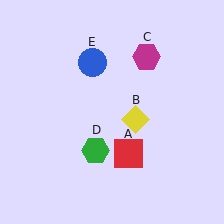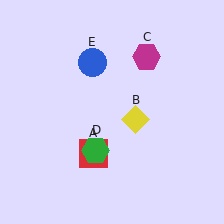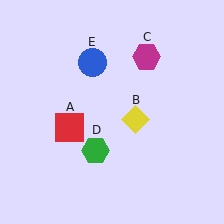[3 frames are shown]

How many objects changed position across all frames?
1 object changed position: red square (object A).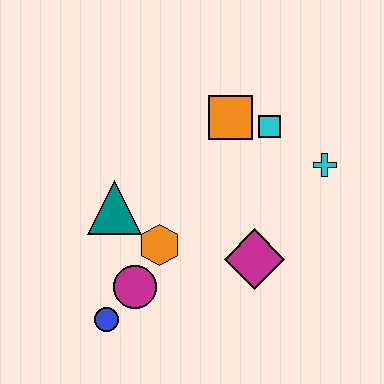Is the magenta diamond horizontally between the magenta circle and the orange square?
No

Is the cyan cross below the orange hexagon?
No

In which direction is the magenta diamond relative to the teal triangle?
The magenta diamond is to the right of the teal triangle.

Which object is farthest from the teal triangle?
The cyan cross is farthest from the teal triangle.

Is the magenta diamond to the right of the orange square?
Yes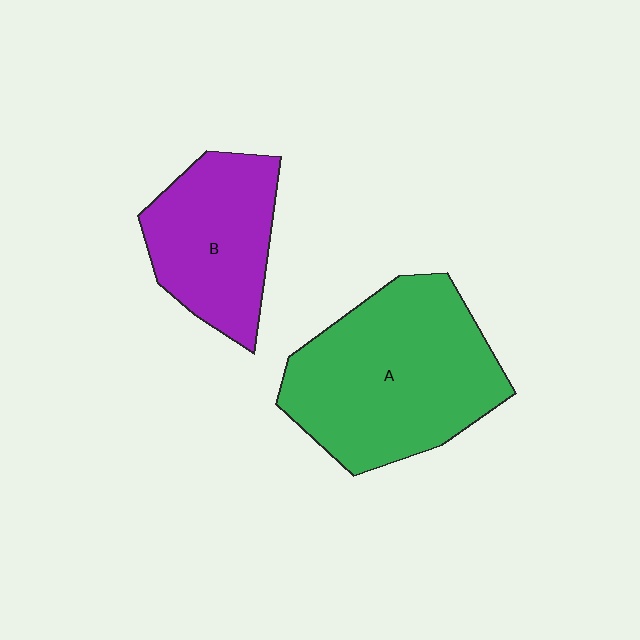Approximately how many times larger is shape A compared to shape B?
Approximately 1.6 times.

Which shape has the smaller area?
Shape B (purple).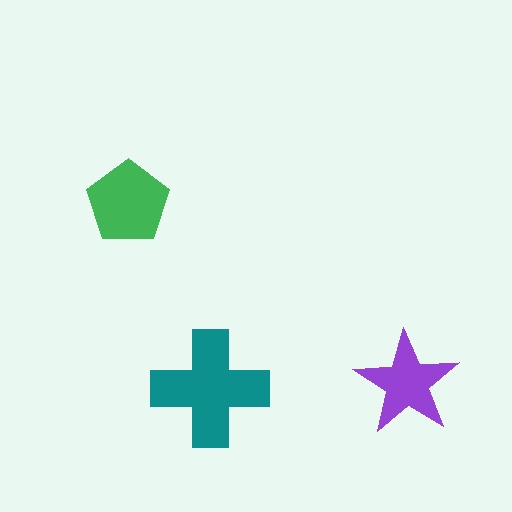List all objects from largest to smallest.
The teal cross, the green pentagon, the purple star.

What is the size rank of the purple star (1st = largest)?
3rd.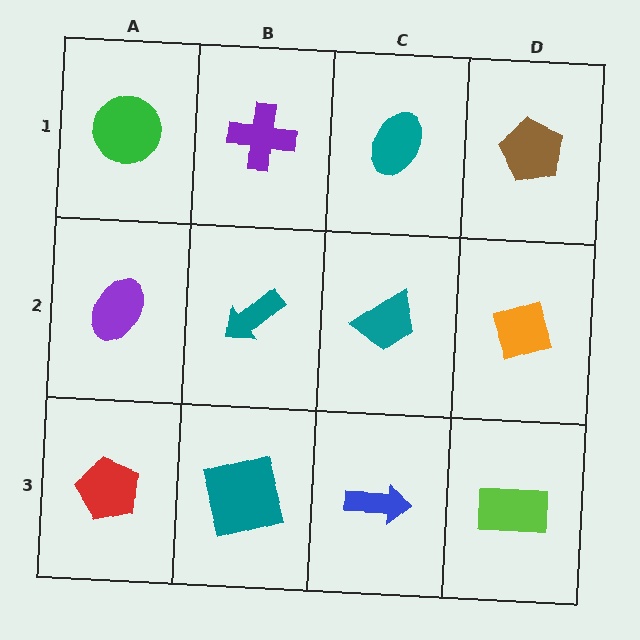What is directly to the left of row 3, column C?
A teal square.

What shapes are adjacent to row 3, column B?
A teal arrow (row 2, column B), a red pentagon (row 3, column A), a blue arrow (row 3, column C).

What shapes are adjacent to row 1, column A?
A purple ellipse (row 2, column A), a purple cross (row 1, column B).